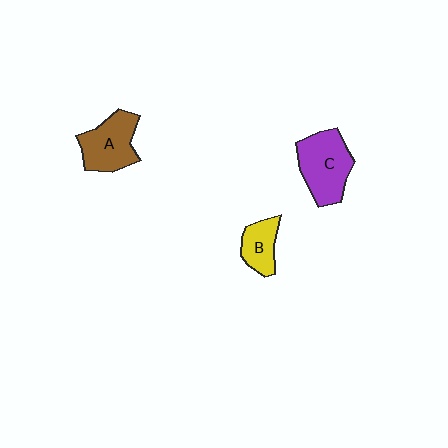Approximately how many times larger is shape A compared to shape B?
Approximately 1.6 times.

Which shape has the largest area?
Shape C (purple).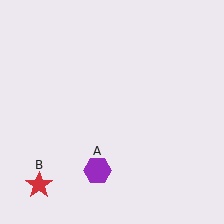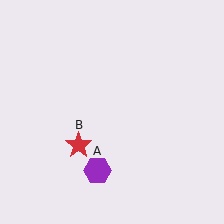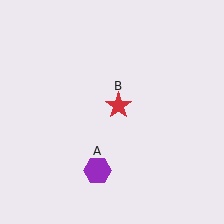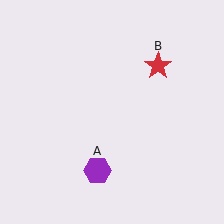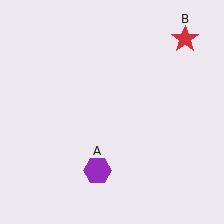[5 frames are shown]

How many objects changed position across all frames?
1 object changed position: red star (object B).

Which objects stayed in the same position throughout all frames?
Purple hexagon (object A) remained stationary.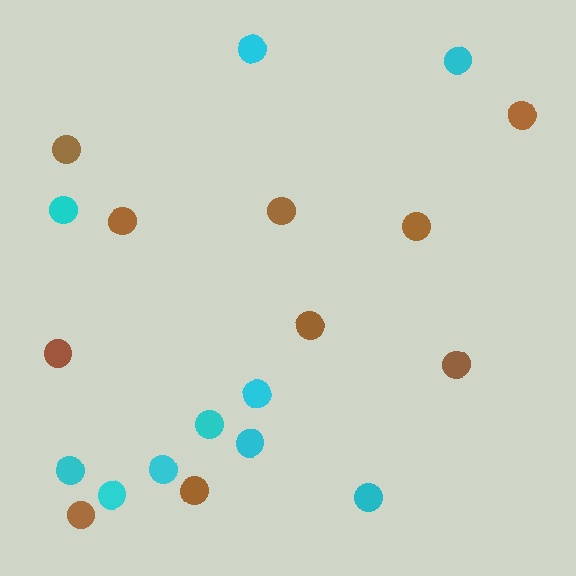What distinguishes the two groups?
There are 2 groups: one group of cyan circles (10) and one group of brown circles (10).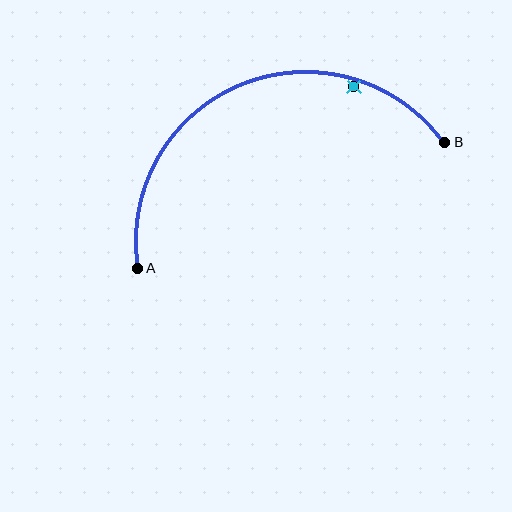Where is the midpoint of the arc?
The arc midpoint is the point on the curve farthest from the straight line joining A and B. It sits above that line.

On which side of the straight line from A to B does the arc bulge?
The arc bulges above the straight line connecting A and B.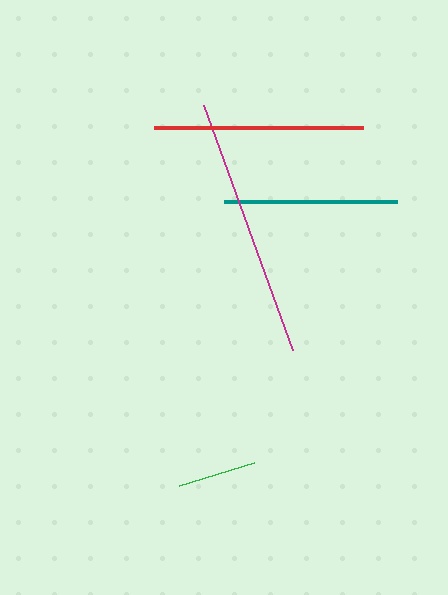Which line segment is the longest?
The magenta line is the longest at approximately 260 pixels.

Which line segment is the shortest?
The green line is the shortest at approximately 78 pixels.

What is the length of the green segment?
The green segment is approximately 78 pixels long.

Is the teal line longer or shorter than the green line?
The teal line is longer than the green line.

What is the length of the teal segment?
The teal segment is approximately 173 pixels long.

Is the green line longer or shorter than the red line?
The red line is longer than the green line.